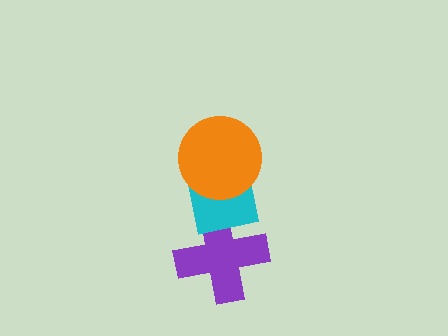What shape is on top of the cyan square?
The orange circle is on top of the cyan square.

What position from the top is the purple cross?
The purple cross is 3rd from the top.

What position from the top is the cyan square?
The cyan square is 2nd from the top.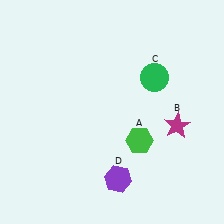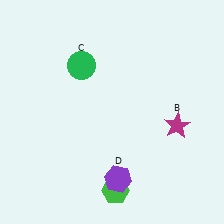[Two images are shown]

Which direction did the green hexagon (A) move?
The green hexagon (A) moved down.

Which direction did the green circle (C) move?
The green circle (C) moved left.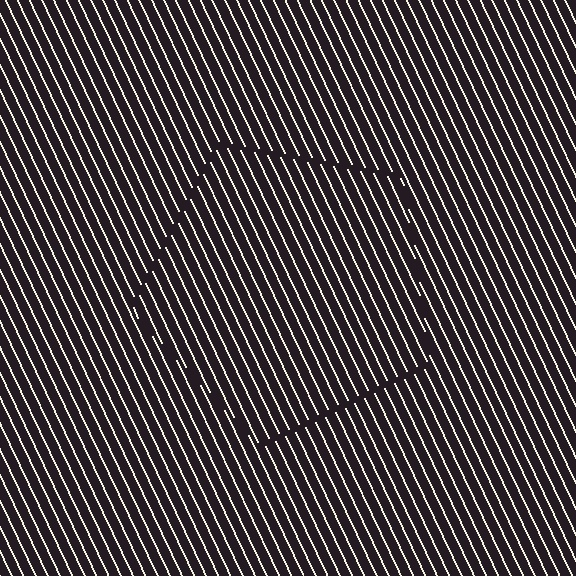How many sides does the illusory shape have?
5 sides — the line-ends trace a pentagon.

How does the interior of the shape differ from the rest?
The interior of the shape contains the same grating, shifted by half a period — the contour is defined by the phase discontinuity where line-ends from the inner and outer gratings abut.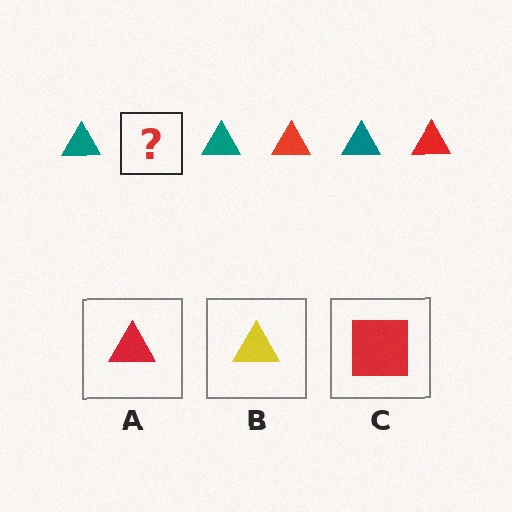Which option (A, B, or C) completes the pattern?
A.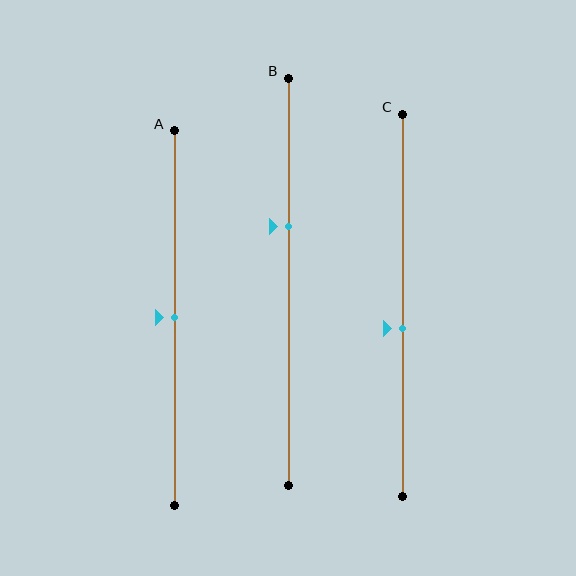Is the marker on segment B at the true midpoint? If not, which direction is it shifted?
No, the marker on segment B is shifted upward by about 14% of the segment length.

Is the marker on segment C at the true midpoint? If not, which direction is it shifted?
No, the marker on segment C is shifted downward by about 6% of the segment length.